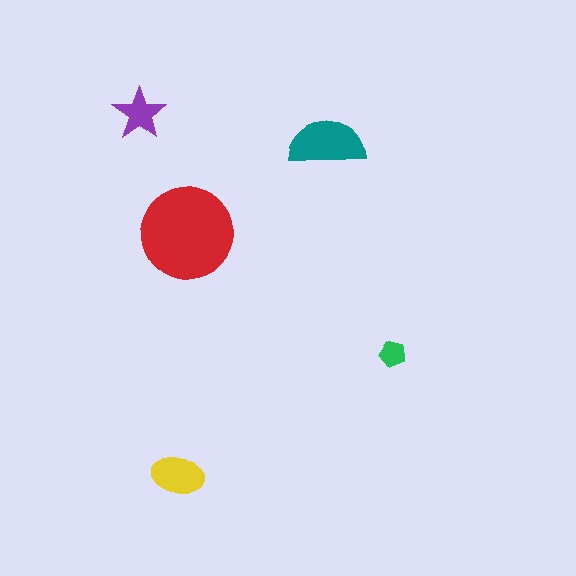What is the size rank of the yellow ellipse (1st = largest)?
3rd.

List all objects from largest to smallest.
The red circle, the teal semicircle, the yellow ellipse, the purple star, the green pentagon.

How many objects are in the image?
There are 5 objects in the image.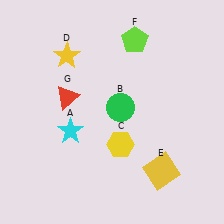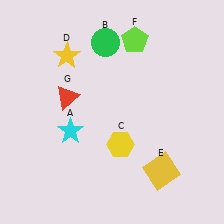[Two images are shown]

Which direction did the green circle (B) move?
The green circle (B) moved up.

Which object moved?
The green circle (B) moved up.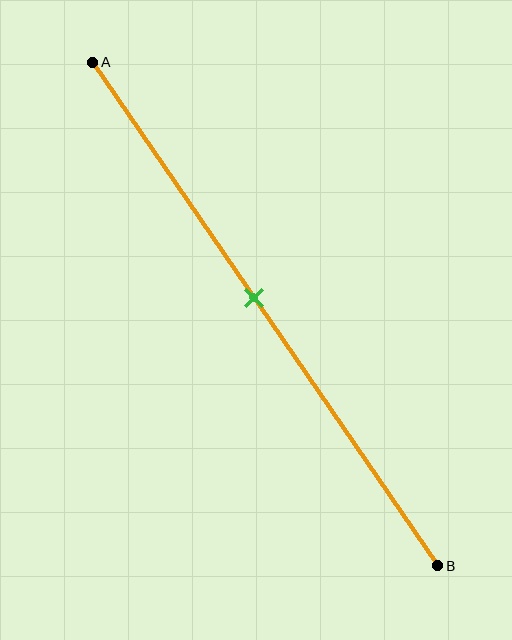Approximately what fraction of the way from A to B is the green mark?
The green mark is approximately 45% of the way from A to B.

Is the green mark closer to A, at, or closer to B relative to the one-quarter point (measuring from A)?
The green mark is closer to point B than the one-quarter point of segment AB.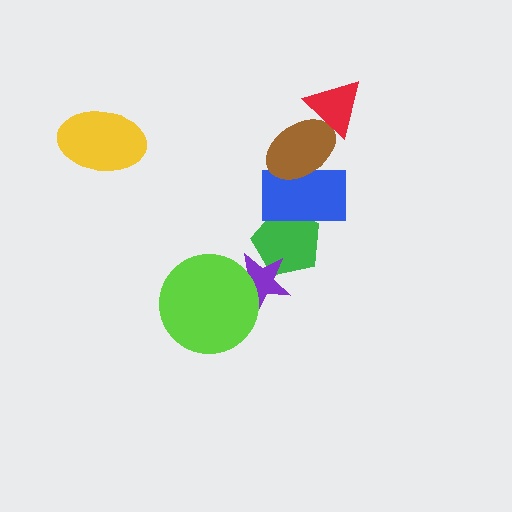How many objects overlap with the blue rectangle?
2 objects overlap with the blue rectangle.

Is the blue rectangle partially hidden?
Yes, it is partially covered by another shape.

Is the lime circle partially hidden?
No, no other shape covers it.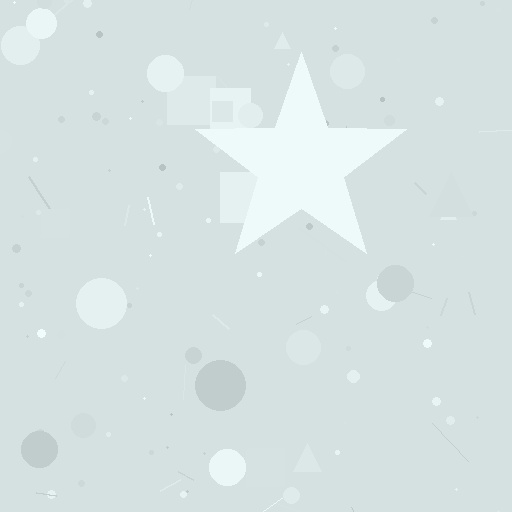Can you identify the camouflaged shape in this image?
The camouflaged shape is a star.